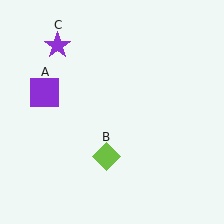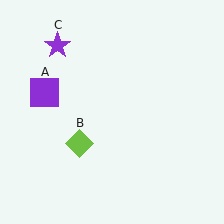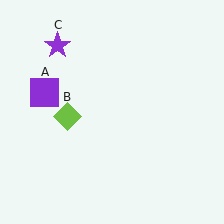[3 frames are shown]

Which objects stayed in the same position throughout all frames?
Purple square (object A) and purple star (object C) remained stationary.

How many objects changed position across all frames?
1 object changed position: lime diamond (object B).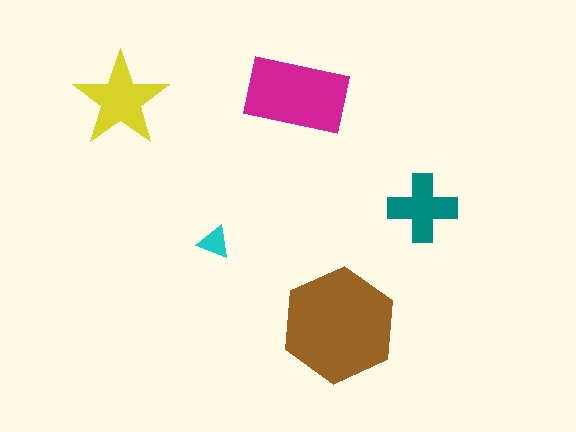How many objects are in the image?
There are 5 objects in the image.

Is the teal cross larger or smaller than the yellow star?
Smaller.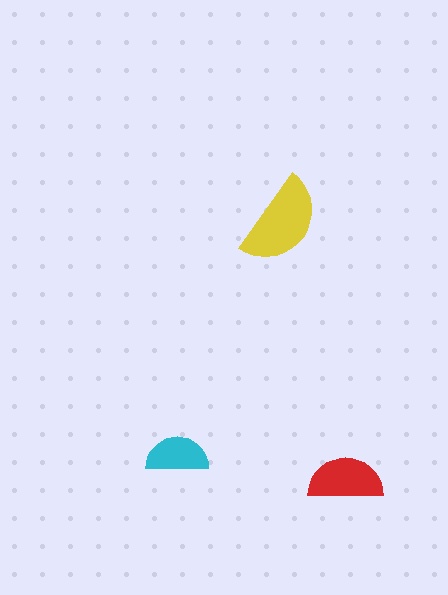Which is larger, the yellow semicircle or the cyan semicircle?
The yellow one.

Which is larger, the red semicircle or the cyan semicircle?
The red one.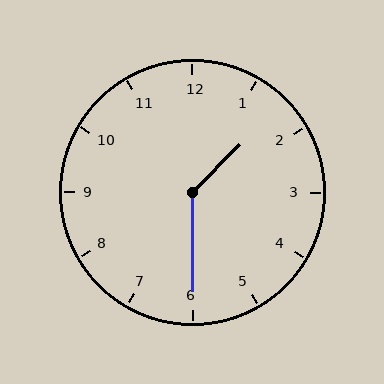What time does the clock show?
1:30.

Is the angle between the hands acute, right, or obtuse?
It is obtuse.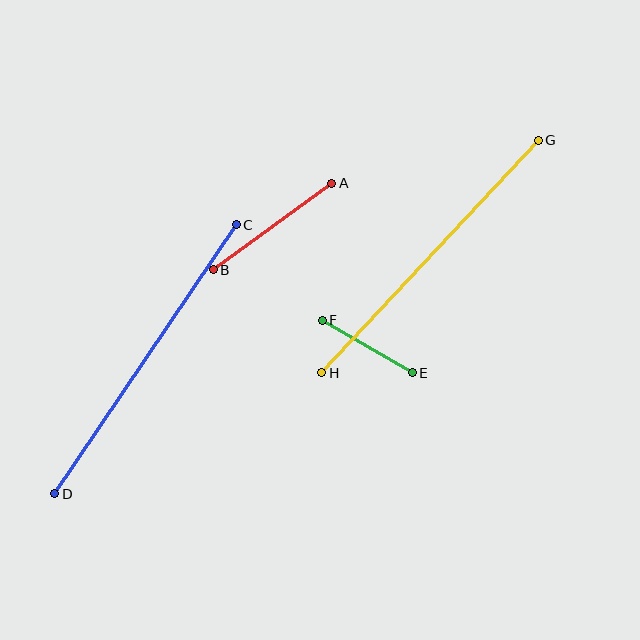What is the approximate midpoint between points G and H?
The midpoint is at approximately (430, 256) pixels.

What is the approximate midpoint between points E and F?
The midpoint is at approximately (367, 346) pixels.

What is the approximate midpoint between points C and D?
The midpoint is at approximately (145, 359) pixels.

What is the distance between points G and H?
The distance is approximately 318 pixels.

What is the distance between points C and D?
The distance is approximately 325 pixels.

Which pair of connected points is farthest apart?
Points C and D are farthest apart.